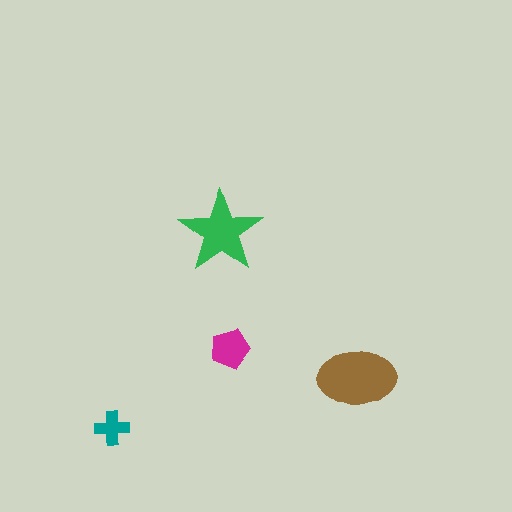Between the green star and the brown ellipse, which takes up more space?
The brown ellipse.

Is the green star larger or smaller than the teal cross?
Larger.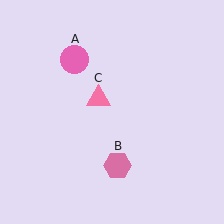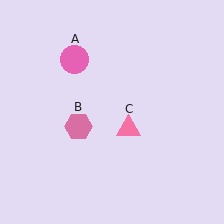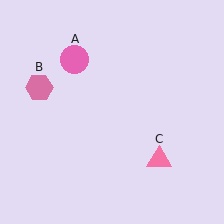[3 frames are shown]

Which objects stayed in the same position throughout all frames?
Pink circle (object A) remained stationary.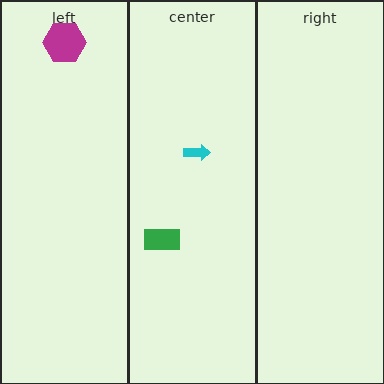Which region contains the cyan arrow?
The center region.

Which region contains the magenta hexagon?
The left region.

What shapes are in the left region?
The magenta hexagon.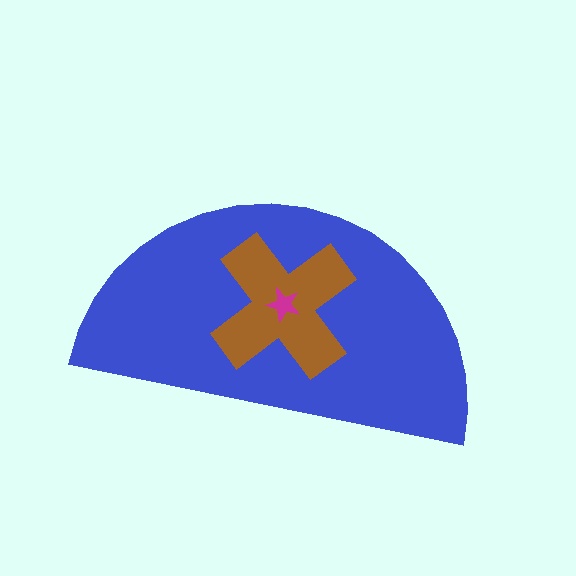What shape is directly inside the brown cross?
The magenta star.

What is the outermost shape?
The blue semicircle.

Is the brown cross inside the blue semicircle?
Yes.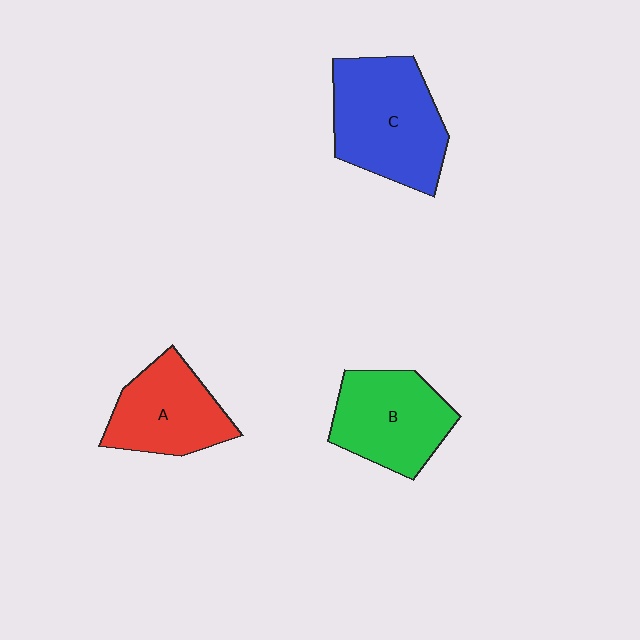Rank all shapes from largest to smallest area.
From largest to smallest: C (blue), B (green), A (red).